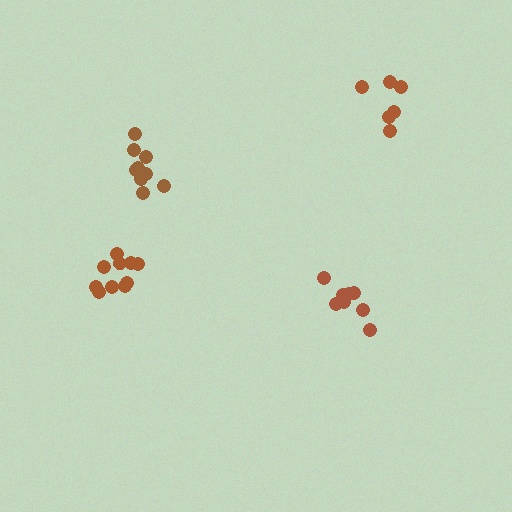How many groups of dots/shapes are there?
There are 4 groups.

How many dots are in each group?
Group 1: 10 dots, Group 2: 9 dots, Group 3: 8 dots, Group 4: 6 dots (33 total).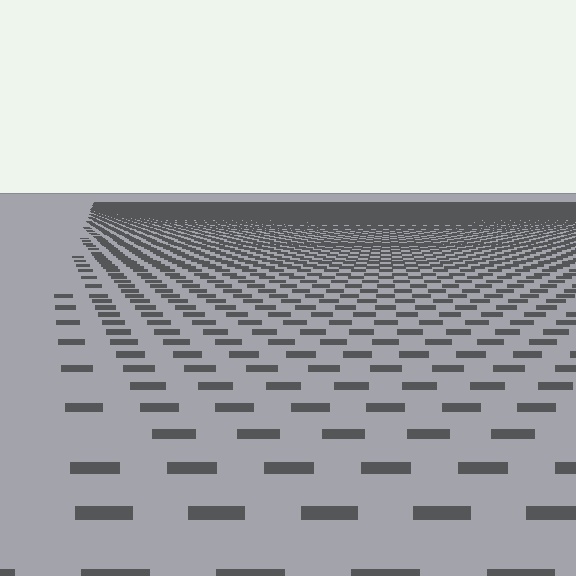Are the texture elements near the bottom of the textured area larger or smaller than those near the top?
Larger. Near the bottom, elements are closer to the viewer and appear at a bigger on-screen size.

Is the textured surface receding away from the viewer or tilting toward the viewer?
The surface is receding away from the viewer. Texture elements get smaller and denser toward the top.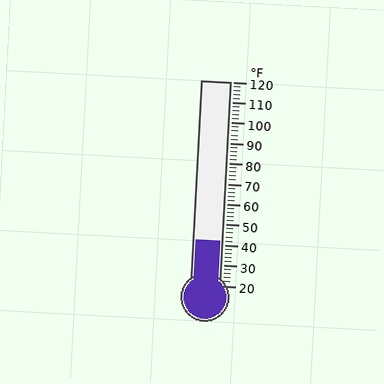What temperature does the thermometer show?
The thermometer shows approximately 42°F.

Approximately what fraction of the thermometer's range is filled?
The thermometer is filled to approximately 20% of its range.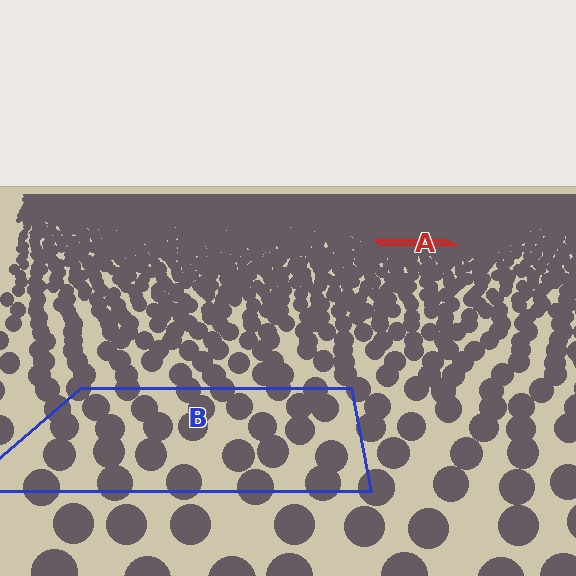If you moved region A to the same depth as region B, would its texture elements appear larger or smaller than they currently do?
They would appear larger. At a closer depth, the same texture elements are projected at a bigger on-screen size.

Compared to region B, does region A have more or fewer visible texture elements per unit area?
Region A has more texture elements per unit area — they are packed more densely because it is farther away.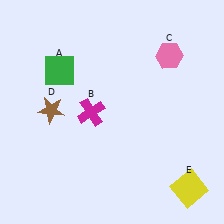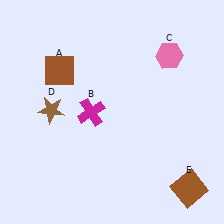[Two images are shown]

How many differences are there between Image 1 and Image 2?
There are 2 differences between the two images.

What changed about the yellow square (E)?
In Image 1, E is yellow. In Image 2, it changed to brown.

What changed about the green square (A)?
In Image 1, A is green. In Image 2, it changed to brown.